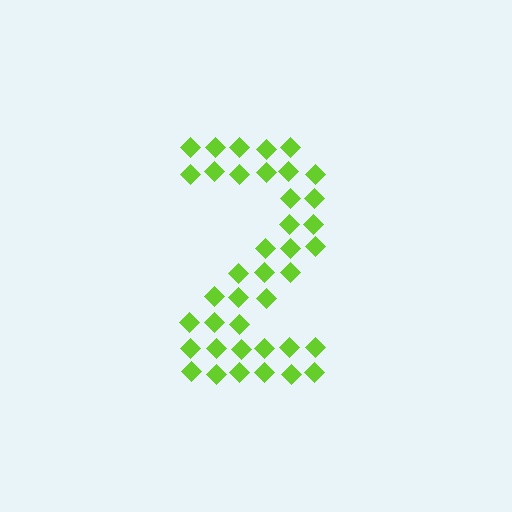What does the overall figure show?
The overall figure shows the digit 2.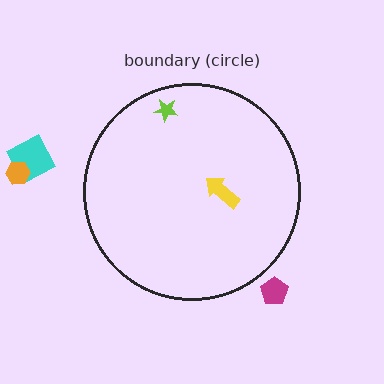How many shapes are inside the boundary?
2 inside, 3 outside.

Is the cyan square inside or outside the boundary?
Outside.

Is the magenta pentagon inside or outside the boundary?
Outside.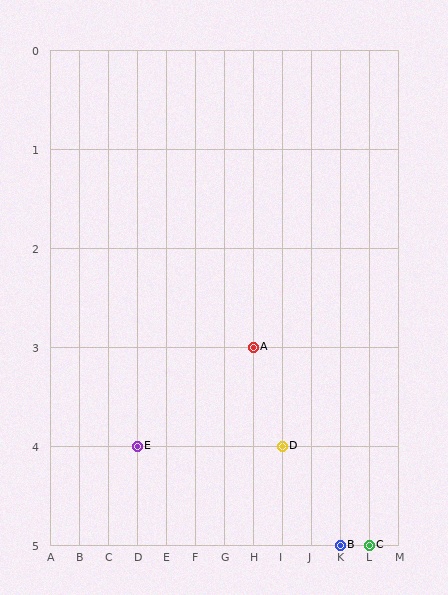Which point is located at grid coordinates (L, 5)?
Point C is at (L, 5).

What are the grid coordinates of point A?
Point A is at grid coordinates (H, 3).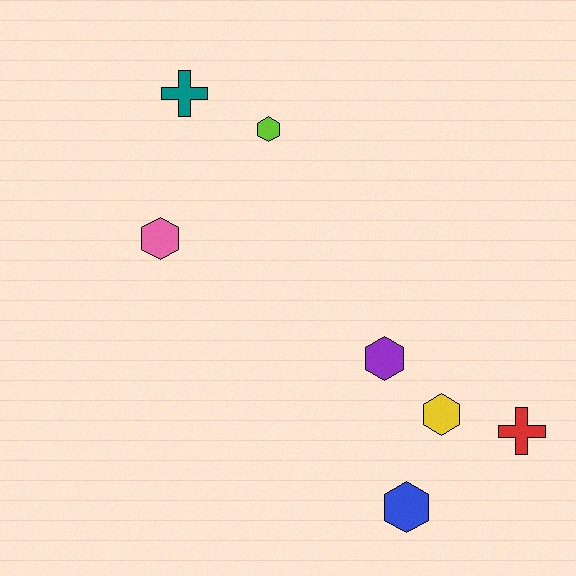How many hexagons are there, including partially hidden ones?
There are 5 hexagons.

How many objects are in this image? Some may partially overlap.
There are 7 objects.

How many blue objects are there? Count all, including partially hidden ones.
There is 1 blue object.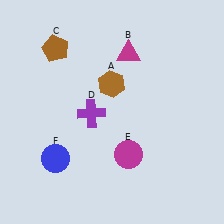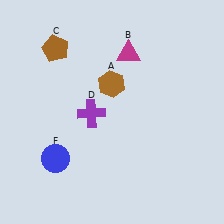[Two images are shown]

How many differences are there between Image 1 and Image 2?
There is 1 difference between the two images.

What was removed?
The magenta circle (E) was removed in Image 2.